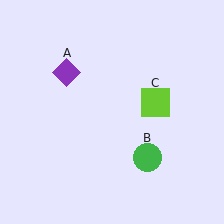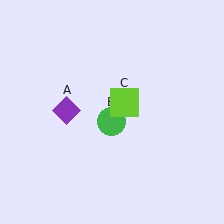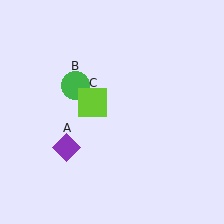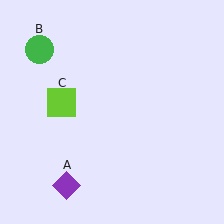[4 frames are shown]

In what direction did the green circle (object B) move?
The green circle (object B) moved up and to the left.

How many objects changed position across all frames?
3 objects changed position: purple diamond (object A), green circle (object B), lime square (object C).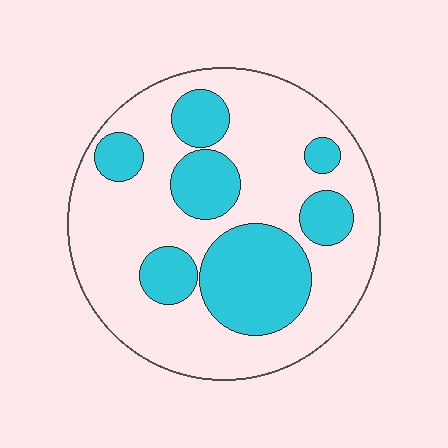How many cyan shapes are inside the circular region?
7.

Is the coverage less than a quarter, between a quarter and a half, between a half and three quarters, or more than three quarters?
Between a quarter and a half.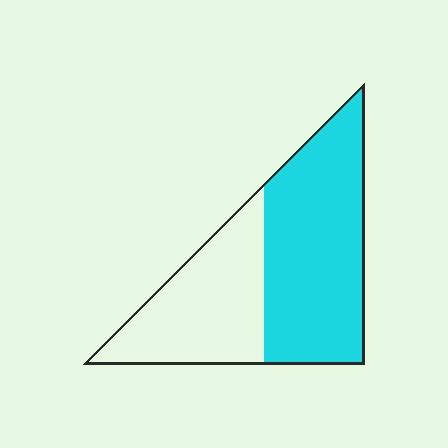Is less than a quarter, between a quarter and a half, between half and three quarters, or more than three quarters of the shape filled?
Between half and three quarters.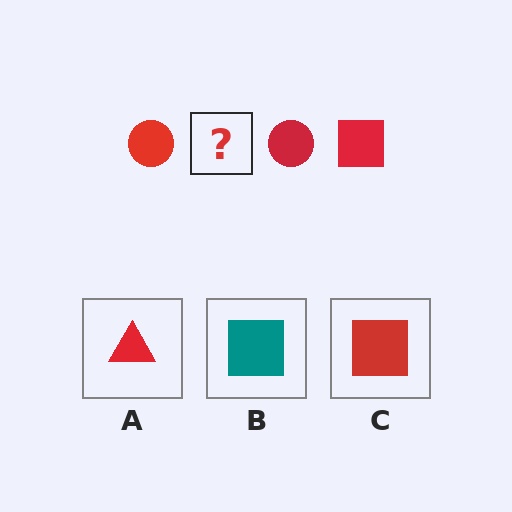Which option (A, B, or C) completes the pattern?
C.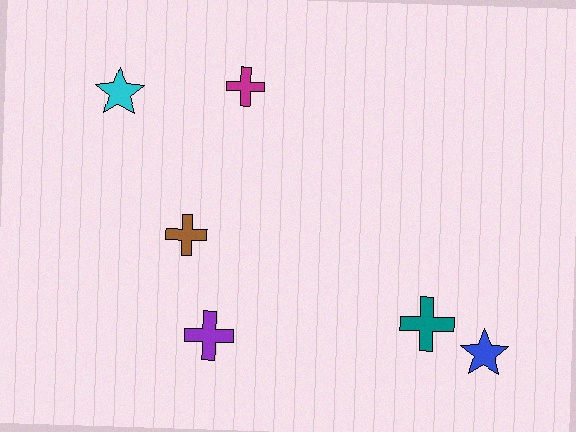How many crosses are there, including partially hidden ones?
There are 4 crosses.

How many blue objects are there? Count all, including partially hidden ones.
There is 1 blue object.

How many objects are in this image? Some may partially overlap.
There are 6 objects.